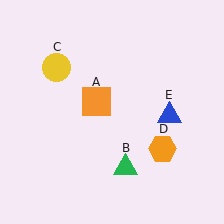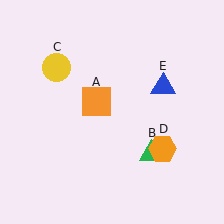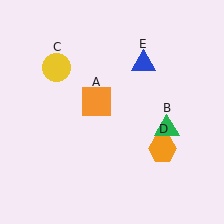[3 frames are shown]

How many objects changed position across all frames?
2 objects changed position: green triangle (object B), blue triangle (object E).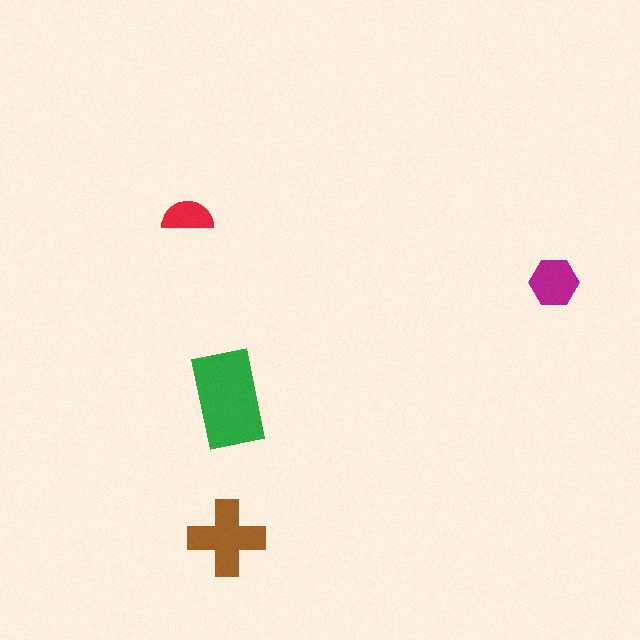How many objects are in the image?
There are 4 objects in the image.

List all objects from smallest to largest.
The red semicircle, the magenta hexagon, the brown cross, the green rectangle.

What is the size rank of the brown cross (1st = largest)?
2nd.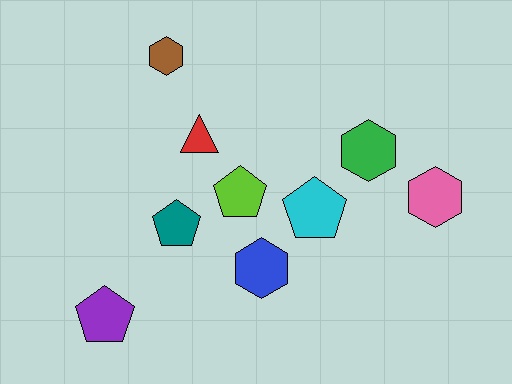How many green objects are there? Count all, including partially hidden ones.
There is 1 green object.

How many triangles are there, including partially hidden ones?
There is 1 triangle.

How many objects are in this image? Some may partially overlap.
There are 9 objects.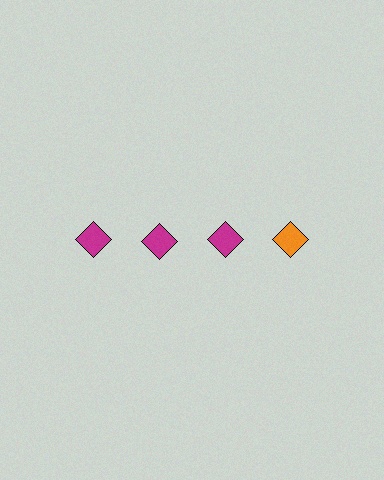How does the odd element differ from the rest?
It has a different color: orange instead of magenta.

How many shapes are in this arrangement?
There are 4 shapes arranged in a grid pattern.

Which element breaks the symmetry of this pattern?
The orange diamond in the top row, second from right column breaks the symmetry. All other shapes are magenta diamonds.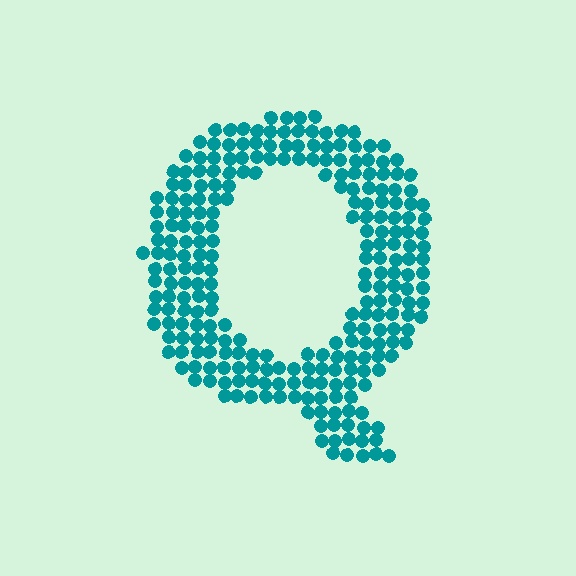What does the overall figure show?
The overall figure shows the letter Q.